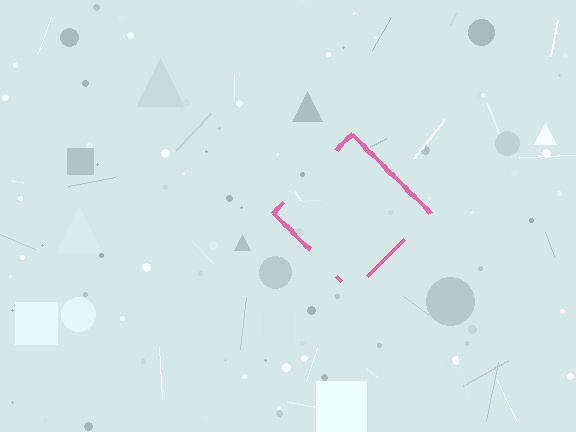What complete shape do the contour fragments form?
The contour fragments form a diamond.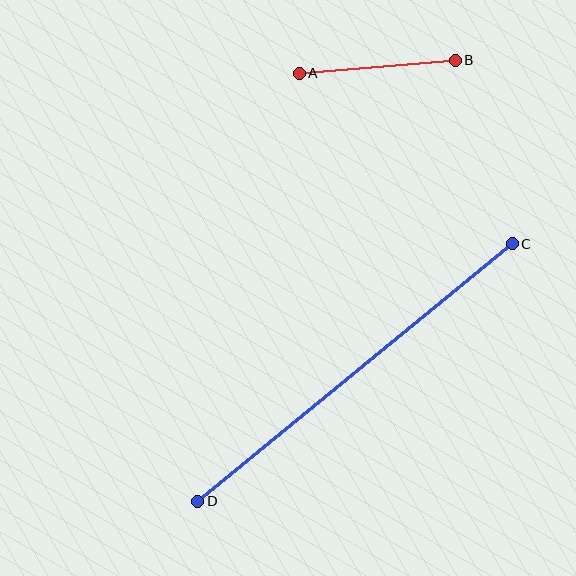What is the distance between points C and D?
The distance is approximately 406 pixels.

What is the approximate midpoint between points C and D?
The midpoint is at approximately (355, 372) pixels.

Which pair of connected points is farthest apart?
Points C and D are farthest apart.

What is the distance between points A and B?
The distance is approximately 157 pixels.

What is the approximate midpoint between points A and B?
The midpoint is at approximately (377, 67) pixels.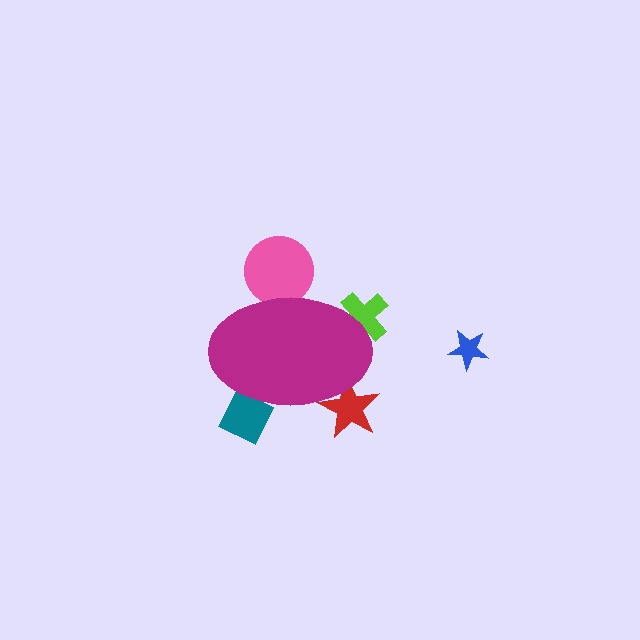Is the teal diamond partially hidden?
Yes, the teal diamond is partially hidden behind the magenta ellipse.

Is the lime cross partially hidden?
Yes, the lime cross is partially hidden behind the magenta ellipse.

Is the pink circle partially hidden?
Yes, the pink circle is partially hidden behind the magenta ellipse.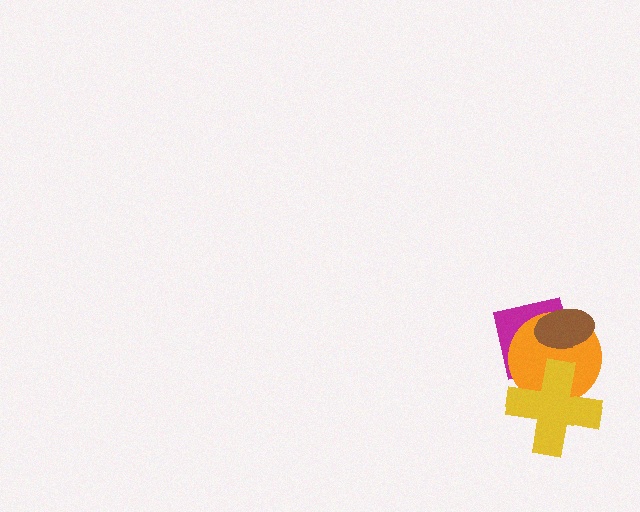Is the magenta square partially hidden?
Yes, it is partially covered by another shape.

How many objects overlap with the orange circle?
3 objects overlap with the orange circle.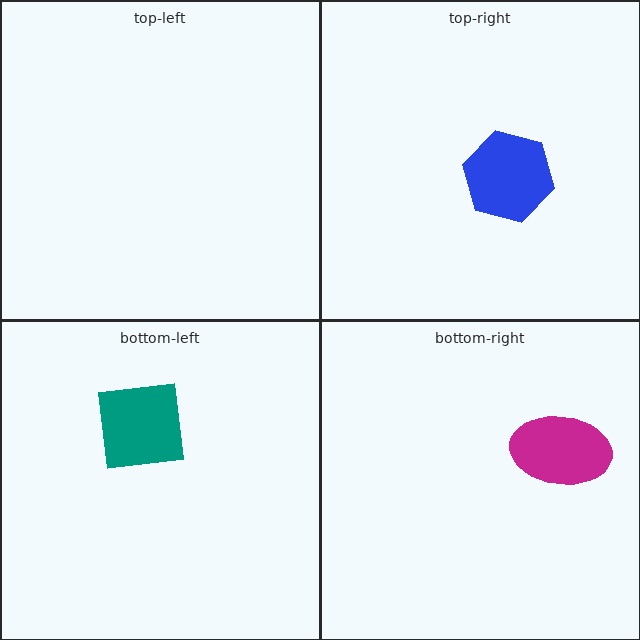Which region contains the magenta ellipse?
The bottom-right region.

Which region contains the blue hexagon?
The top-right region.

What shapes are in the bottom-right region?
The magenta ellipse.